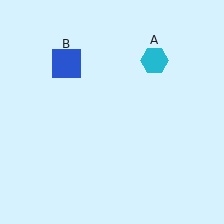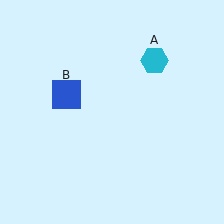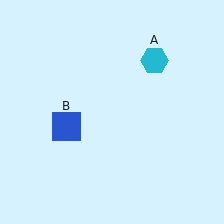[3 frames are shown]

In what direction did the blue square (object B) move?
The blue square (object B) moved down.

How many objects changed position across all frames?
1 object changed position: blue square (object B).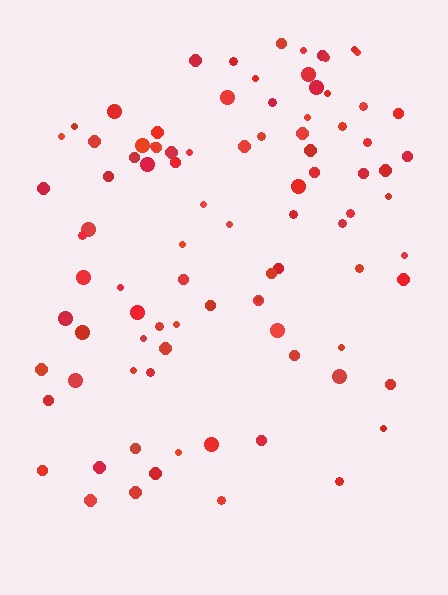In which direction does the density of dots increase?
From bottom to top, with the top side densest.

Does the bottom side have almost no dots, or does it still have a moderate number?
Still a moderate number, just noticeably fewer than the top.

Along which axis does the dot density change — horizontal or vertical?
Vertical.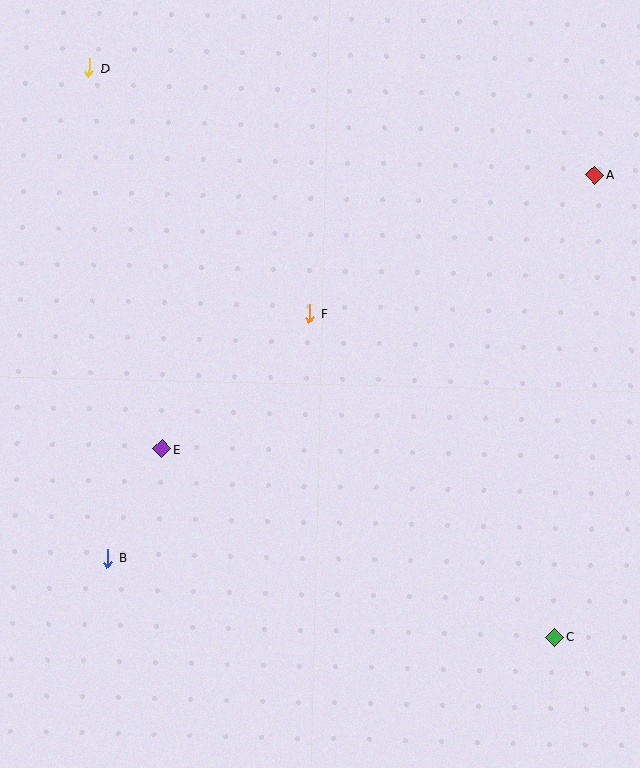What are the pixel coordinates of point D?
Point D is at (89, 68).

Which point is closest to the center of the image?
Point F at (309, 314) is closest to the center.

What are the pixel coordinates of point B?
Point B is at (108, 558).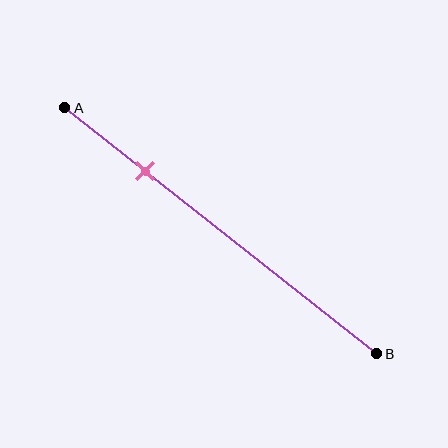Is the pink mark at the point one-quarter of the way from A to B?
Yes, the mark is approximately at the one-quarter point.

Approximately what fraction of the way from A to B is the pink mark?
The pink mark is approximately 25% of the way from A to B.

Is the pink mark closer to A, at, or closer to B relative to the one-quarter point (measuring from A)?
The pink mark is approximately at the one-quarter point of segment AB.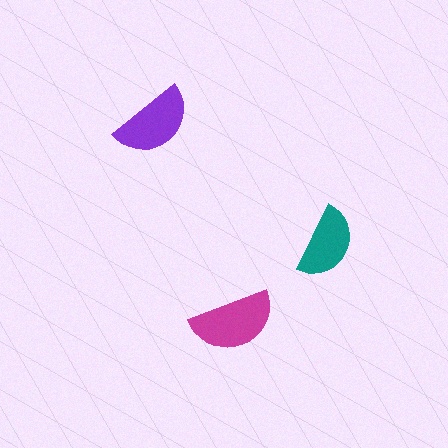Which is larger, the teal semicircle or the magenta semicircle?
The magenta one.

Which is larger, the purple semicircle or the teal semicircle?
The purple one.